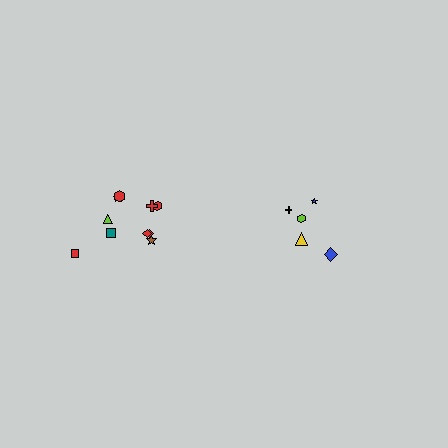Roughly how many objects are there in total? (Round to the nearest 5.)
Roughly 15 objects in total.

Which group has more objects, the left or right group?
The left group.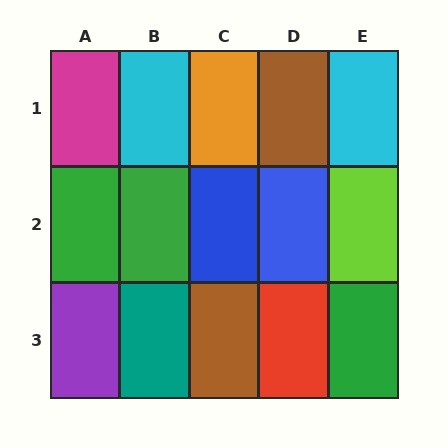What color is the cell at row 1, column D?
Brown.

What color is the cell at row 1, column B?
Cyan.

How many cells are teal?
1 cell is teal.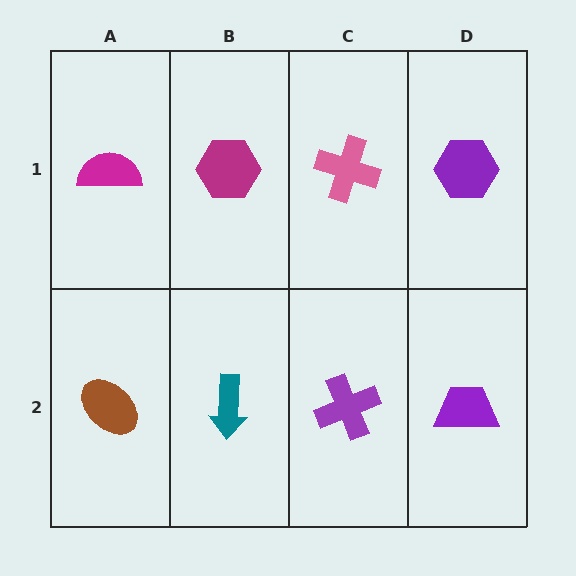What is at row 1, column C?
A pink cross.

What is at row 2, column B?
A teal arrow.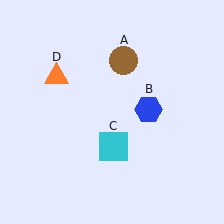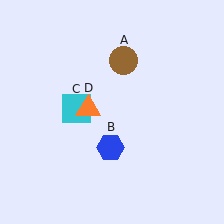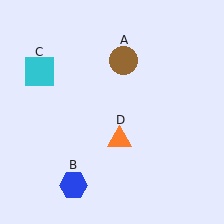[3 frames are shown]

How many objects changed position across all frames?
3 objects changed position: blue hexagon (object B), cyan square (object C), orange triangle (object D).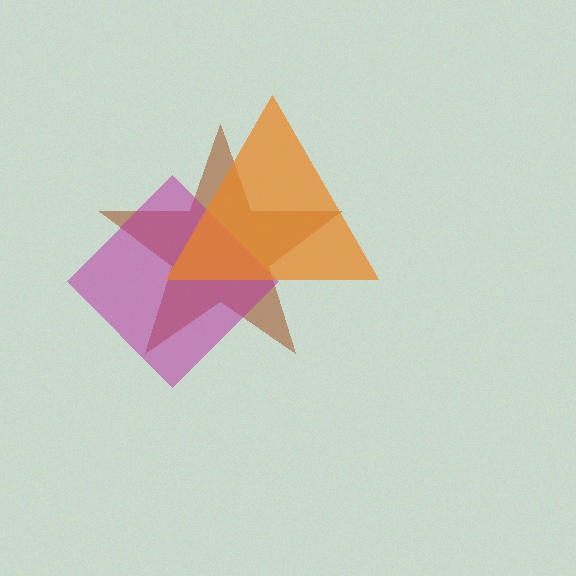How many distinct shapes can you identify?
There are 3 distinct shapes: a brown star, a magenta diamond, an orange triangle.